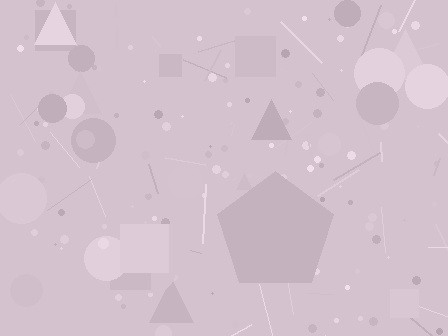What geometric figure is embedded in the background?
A pentagon is embedded in the background.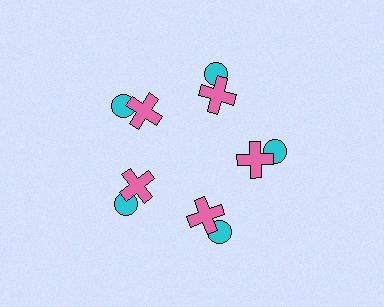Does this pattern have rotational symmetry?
Yes, this pattern has 5-fold rotational symmetry. It looks the same after rotating 72 degrees around the center.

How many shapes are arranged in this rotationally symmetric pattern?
There are 10 shapes, arranged in 5 groups of 2.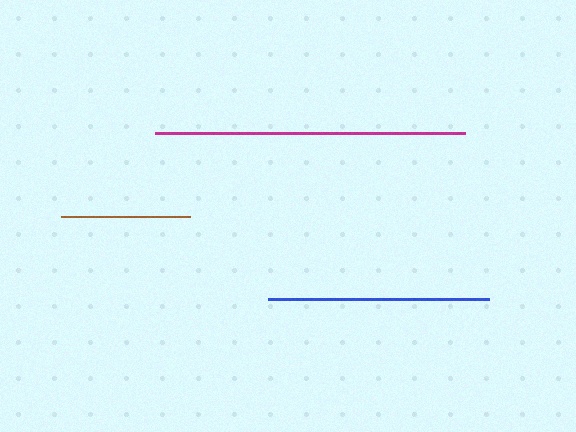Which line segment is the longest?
The magenta line is the longest at approximately 310 pixels.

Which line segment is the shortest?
The brown line is the shortest at approximately 129 pixels.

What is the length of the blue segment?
The blue segment is approximately 221 pixels long.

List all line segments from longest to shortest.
From longest to shortest: magenta, blue, brown.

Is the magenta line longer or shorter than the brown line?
The magenta line is longer than the brown line.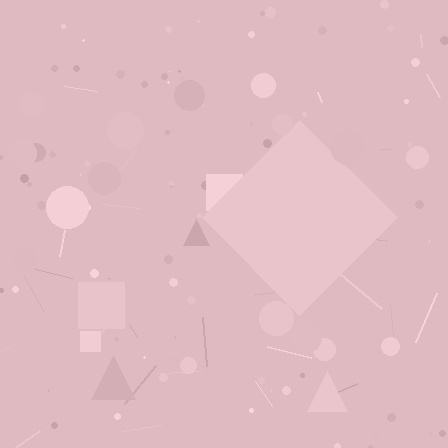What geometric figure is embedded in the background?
A diamond is embedded in the background.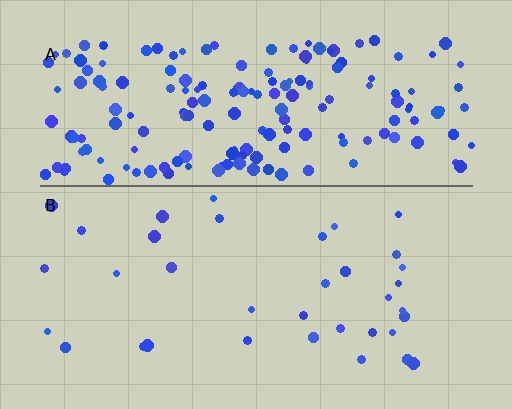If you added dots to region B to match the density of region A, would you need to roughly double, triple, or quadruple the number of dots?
Approximately quadruple.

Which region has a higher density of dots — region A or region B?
A (the top).